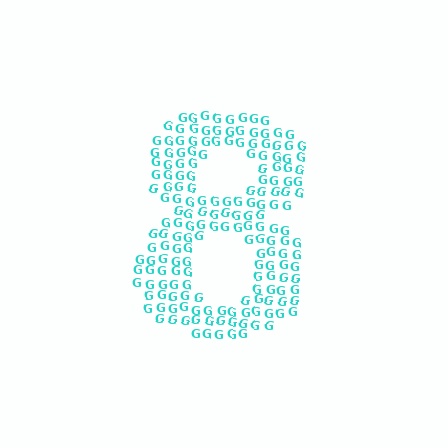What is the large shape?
The large shape is the digit 8.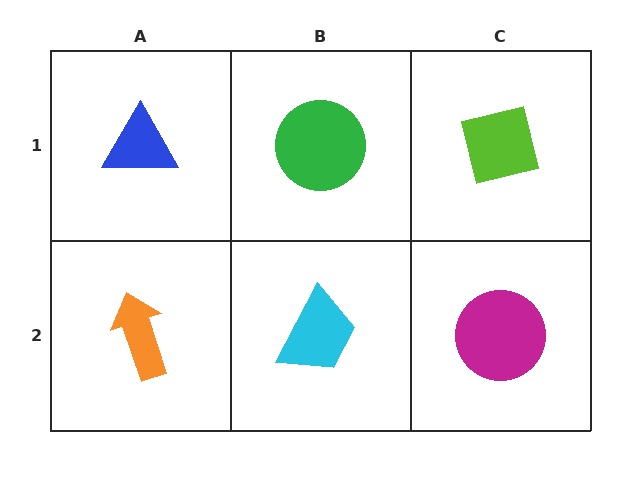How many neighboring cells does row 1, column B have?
3.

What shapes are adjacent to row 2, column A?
A blue triangle (row 1, column A), a cyan trapezoid (row 2, column B).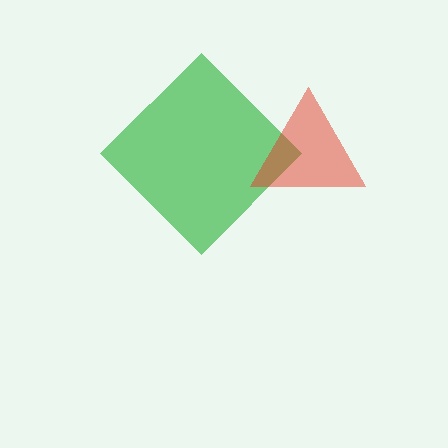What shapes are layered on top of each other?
The layered shapes are: a green diamond, a red triangle.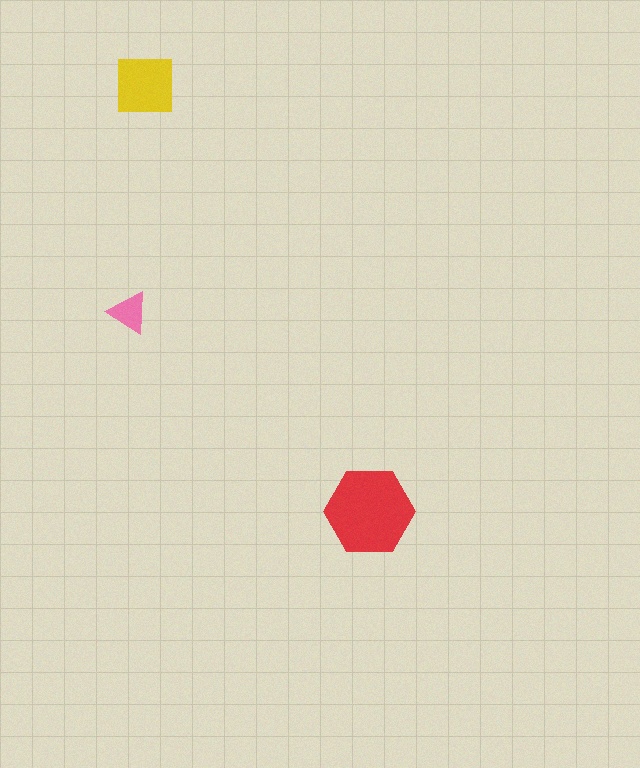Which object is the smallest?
The pink triangle.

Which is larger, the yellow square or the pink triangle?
The yellow square.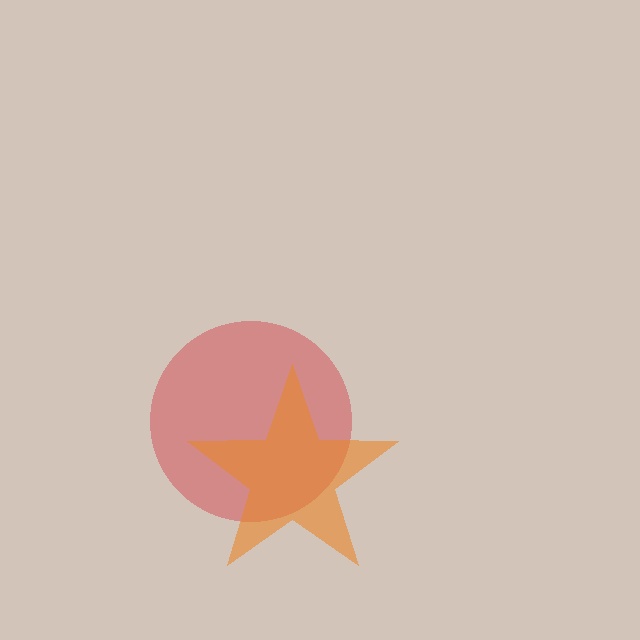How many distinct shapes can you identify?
There are 2 distinct shapes: a red circle, an orange star.